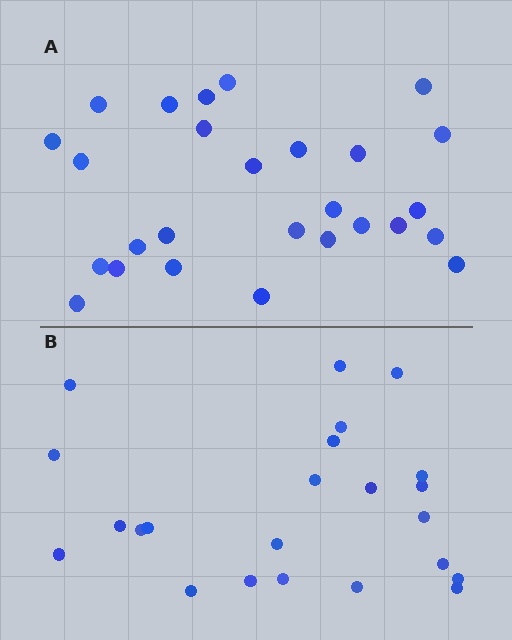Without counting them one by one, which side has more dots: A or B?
Region A (the top region) has more dots.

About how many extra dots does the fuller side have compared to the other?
Region A has about 4 more dots than region B.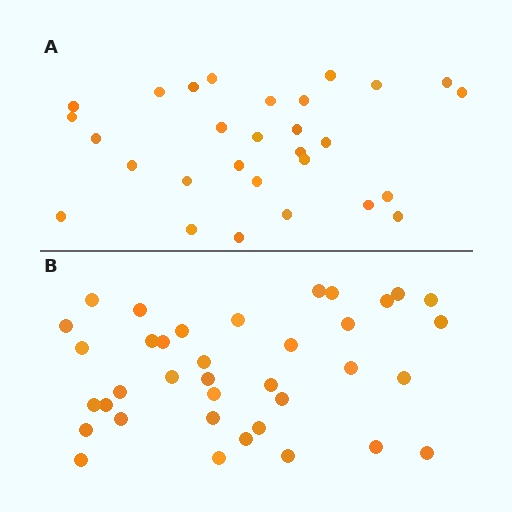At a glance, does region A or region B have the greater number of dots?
Region B (the bottom region) has more dots.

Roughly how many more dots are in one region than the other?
Region B has roughly 8 or so more dots than region A.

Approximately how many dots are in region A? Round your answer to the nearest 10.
About 30 dots. (The exact count is 29, which rounds to 30.)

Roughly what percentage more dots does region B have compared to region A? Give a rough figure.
About 30% more.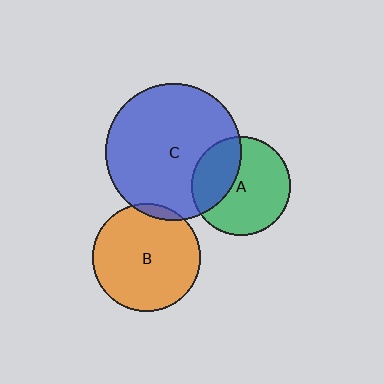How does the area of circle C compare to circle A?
Approximately 1.9 times.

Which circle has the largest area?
Circle C (blue).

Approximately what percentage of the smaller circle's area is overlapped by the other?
Approximately 35%.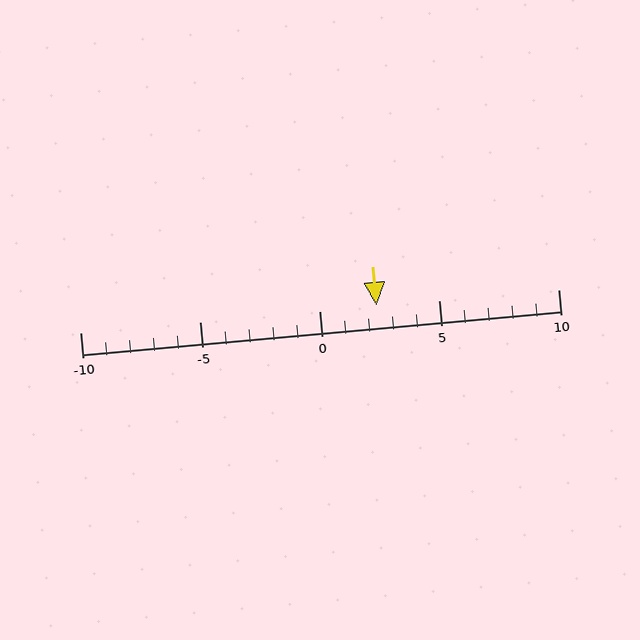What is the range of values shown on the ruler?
The ruler shows values from -10 to 10.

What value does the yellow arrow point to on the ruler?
The yellow arrow points to approximately 2.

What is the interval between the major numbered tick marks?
The major tick marks are spaced 5 units apart.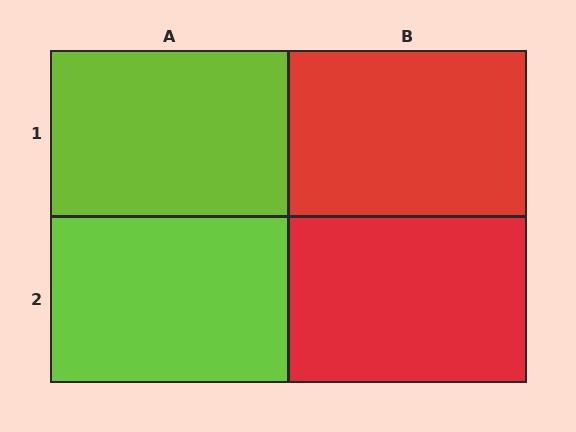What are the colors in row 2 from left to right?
Lime, red.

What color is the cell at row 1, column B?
Red.